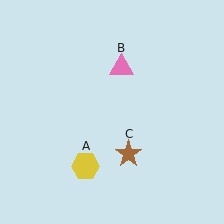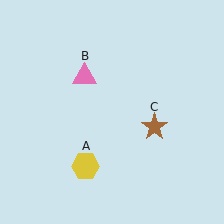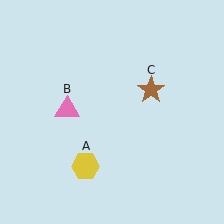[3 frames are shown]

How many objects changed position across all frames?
2 objects changed position: pink triangle (object B), brown star (object C).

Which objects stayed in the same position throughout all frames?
Yellow hexagon (object A) remained stationary.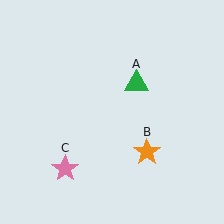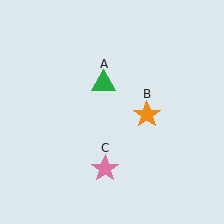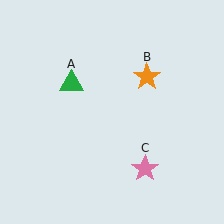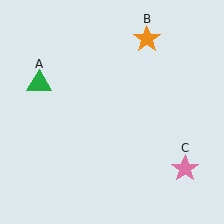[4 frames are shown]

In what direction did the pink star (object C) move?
The pink star (object C) moved right.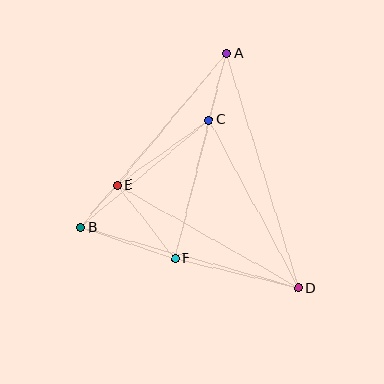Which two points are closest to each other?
Points B and E are closest to each other.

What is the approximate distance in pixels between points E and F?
The distance between E and F is approximately 93 pixels.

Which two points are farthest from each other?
Points A and D are farthest from each other.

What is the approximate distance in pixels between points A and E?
The distance between A and E is approximately 171 pixels.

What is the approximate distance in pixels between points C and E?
The distance between C and E is approximately 113 pixels.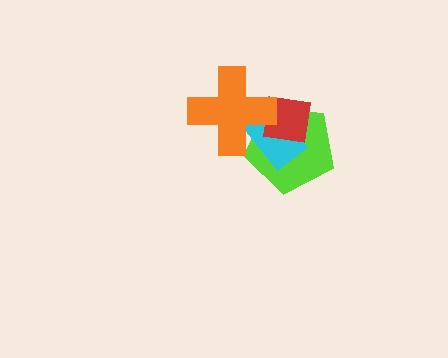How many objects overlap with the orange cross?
3 objects overlap with the orange cross.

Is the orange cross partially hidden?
No, no other shape covers it.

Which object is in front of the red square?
The orange cross is in front of the red square.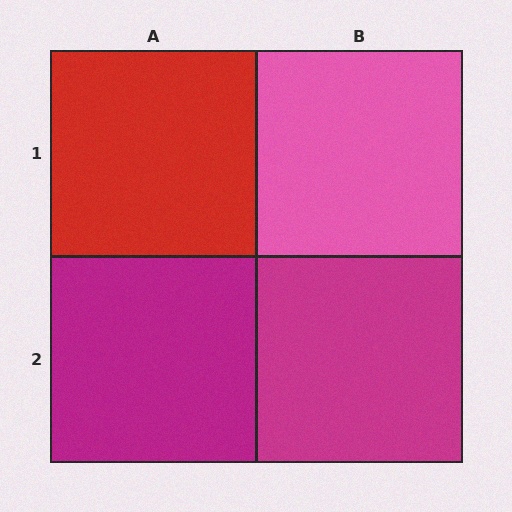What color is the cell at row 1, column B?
Pink.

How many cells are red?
1 cell is red.